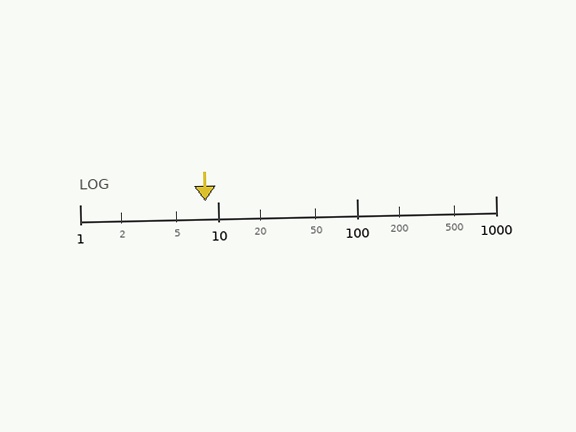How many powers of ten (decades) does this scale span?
The scale spans 3 decades, from 1 to 1000.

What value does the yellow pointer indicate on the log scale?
The pointer indicates approximately 8.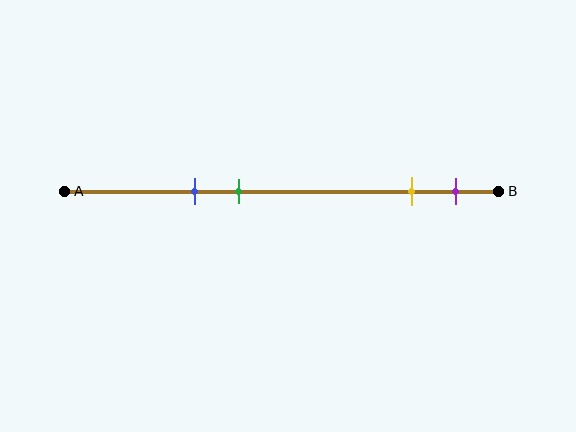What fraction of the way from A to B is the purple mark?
The purple mark is approximately 90% (0.9) of the way from A to B.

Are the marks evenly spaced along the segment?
No, the marks are not evenly spaced.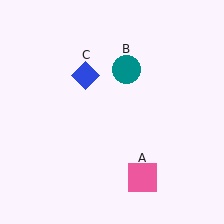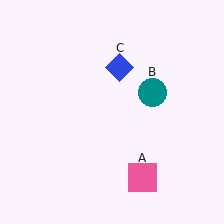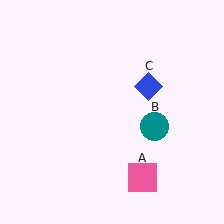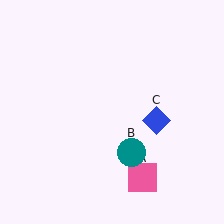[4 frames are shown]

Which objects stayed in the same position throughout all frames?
Pink square (object A) remained stationary.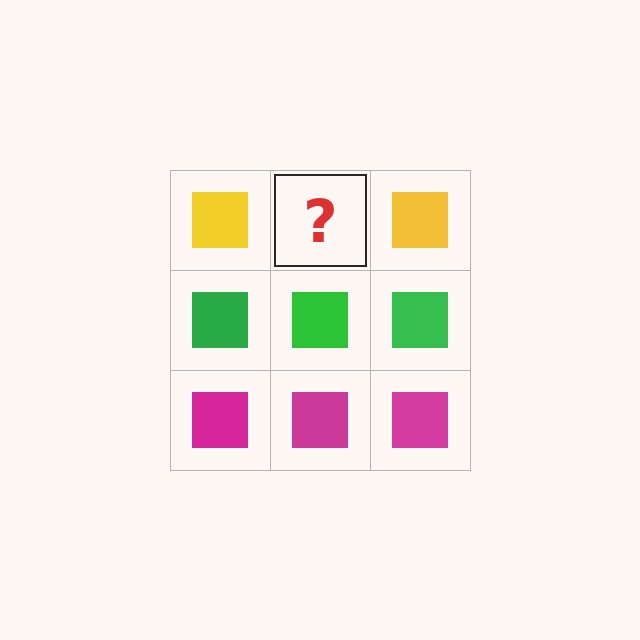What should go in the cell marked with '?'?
The missing cell should contain a yellow square.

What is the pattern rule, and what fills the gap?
The rule is that each row has a consistent color. The gap should be filled with a yellow square.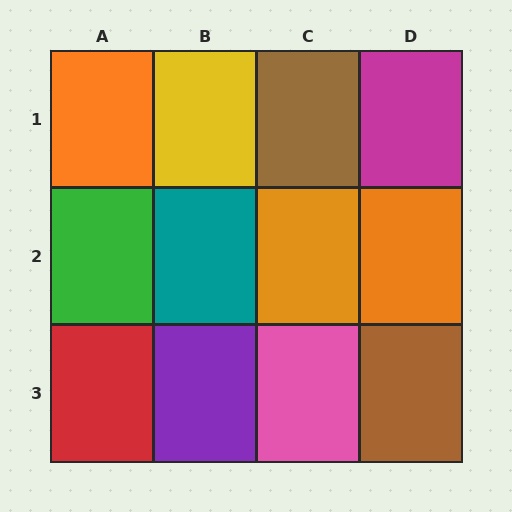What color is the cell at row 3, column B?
Purple.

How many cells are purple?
1 cell is purple.